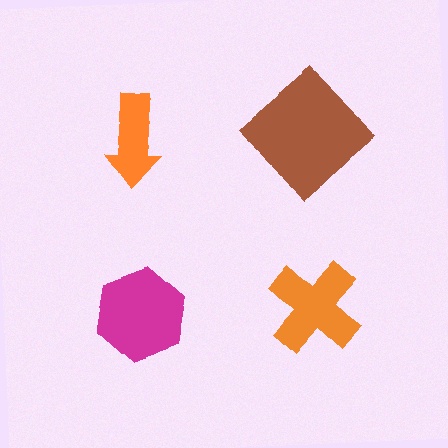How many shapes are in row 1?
2 shapes.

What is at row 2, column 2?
An orange cross.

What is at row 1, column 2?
A brown diamond.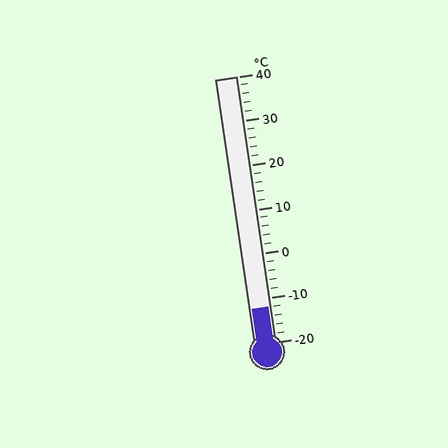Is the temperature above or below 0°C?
The temperature is below 0°C.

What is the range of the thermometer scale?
The thermometer scale ranges from -20°C to 40°C.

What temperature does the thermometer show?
The thermometer shows approximately -12°C.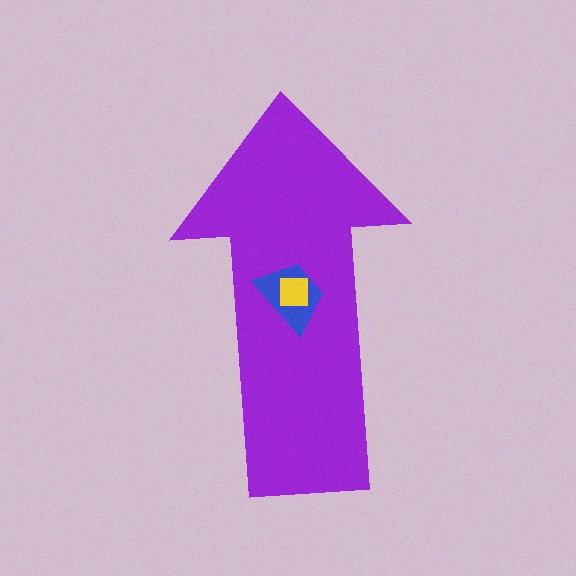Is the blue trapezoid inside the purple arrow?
Yes.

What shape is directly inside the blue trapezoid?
The yellow square.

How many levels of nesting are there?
3.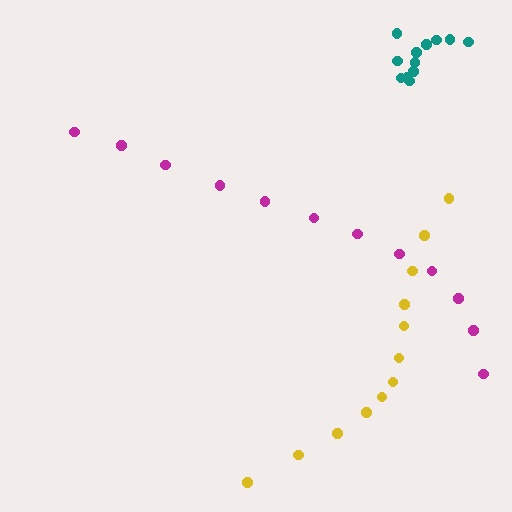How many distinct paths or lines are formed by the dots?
There are 3 distinct paths.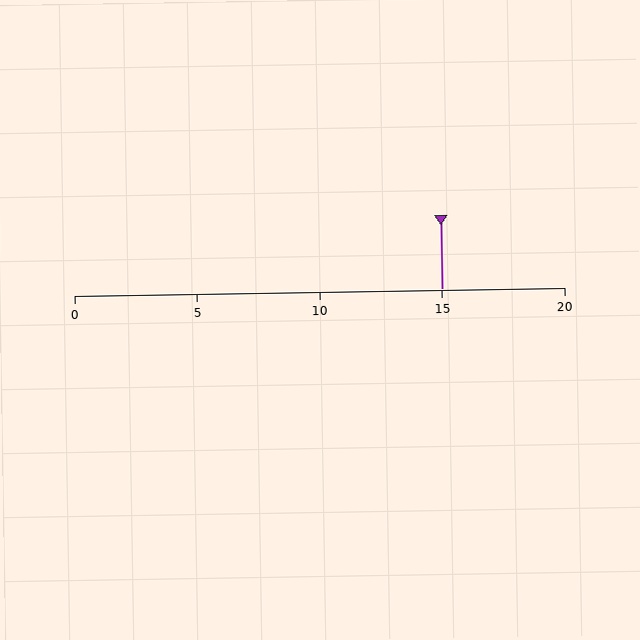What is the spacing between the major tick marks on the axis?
The major ticks are spaced 5 apart.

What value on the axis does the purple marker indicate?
The marker indicates approximately 15.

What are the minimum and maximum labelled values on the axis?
The axis runs from 0 to 20.